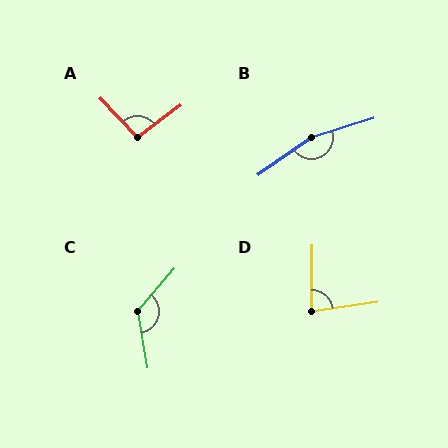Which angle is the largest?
B, at approximately 162 degrees.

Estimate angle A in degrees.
Approximately 96 degrees.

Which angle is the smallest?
D, at approximately 82 degrees.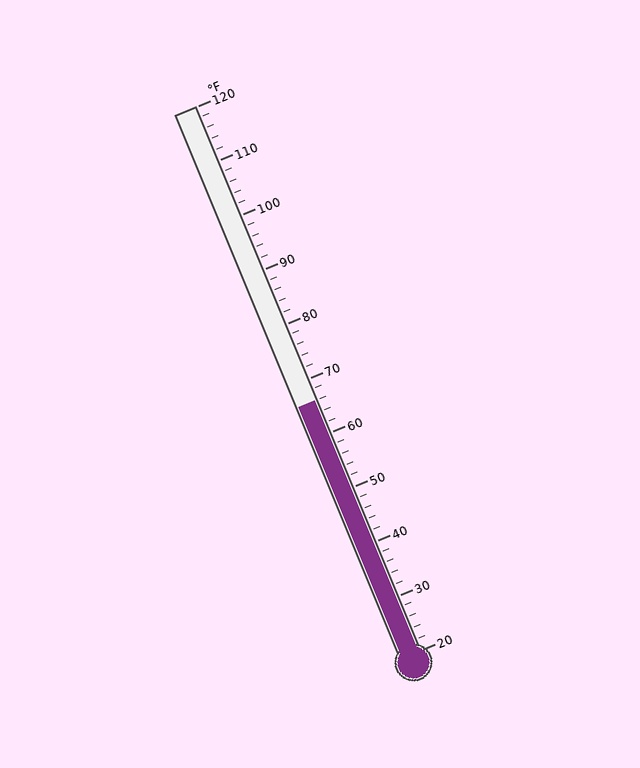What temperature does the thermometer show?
The thermometer shows approximately 66°F.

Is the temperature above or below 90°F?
The temperature is below 90°F.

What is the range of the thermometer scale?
The thermometer scale ranges from 20°F to 120°F.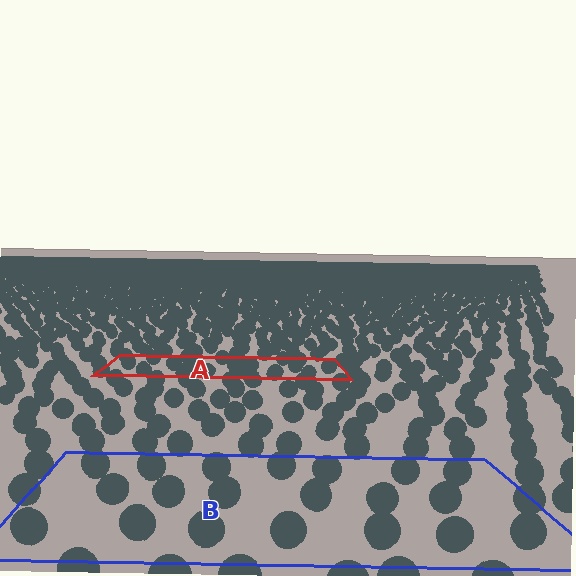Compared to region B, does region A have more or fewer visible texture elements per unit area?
Region A has more texture elements per unit area — they are packed more densely because it is farther away.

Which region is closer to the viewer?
Region B is closer. The texture elements there are larger and more spread out.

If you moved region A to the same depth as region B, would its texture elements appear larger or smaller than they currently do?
They would appear larger. At a closer depth, the same texture elements are projected at a bigger on-screen size.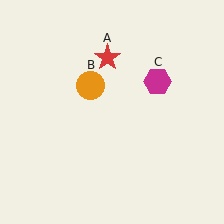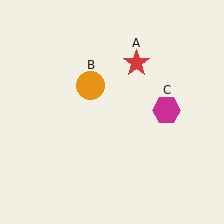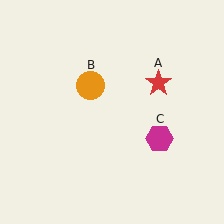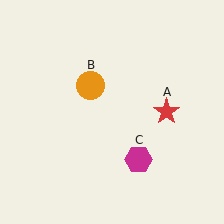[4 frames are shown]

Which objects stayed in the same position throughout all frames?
Orange circle (object B) remained stationary.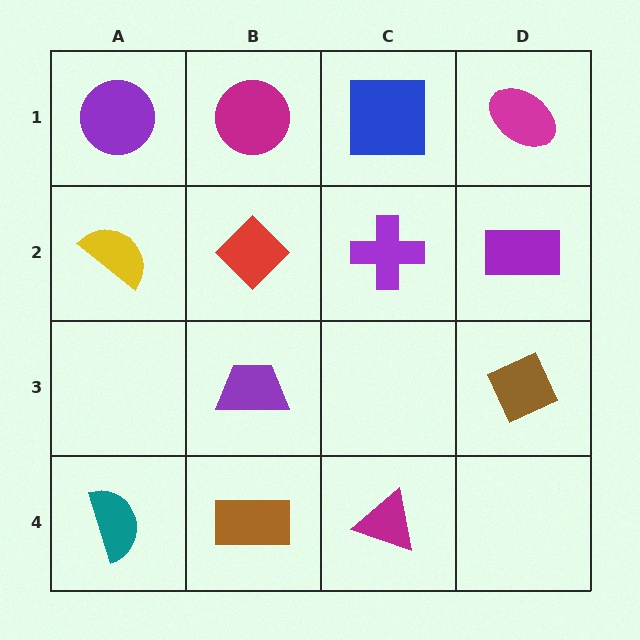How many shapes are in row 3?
2 shapes.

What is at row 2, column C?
A purple cross.